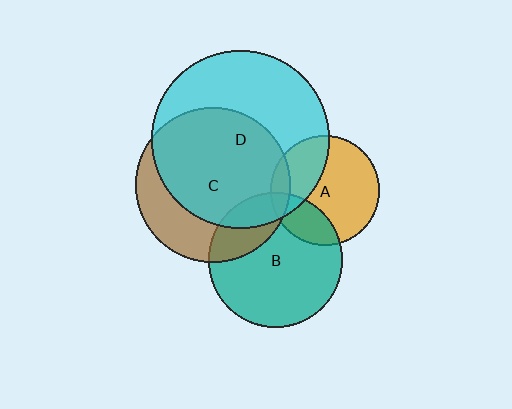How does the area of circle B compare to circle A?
Approximately 1.5 times.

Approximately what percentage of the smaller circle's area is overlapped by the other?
Approximately 70%.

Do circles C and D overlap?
Yes.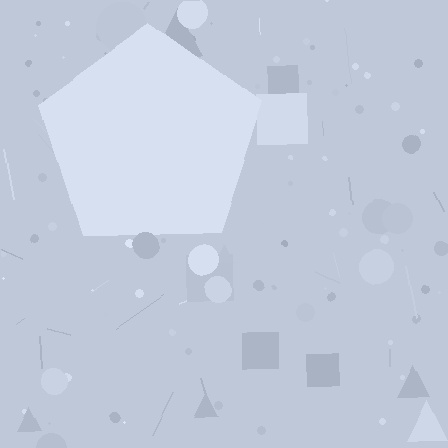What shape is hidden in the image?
A pentagon is hidden in the image.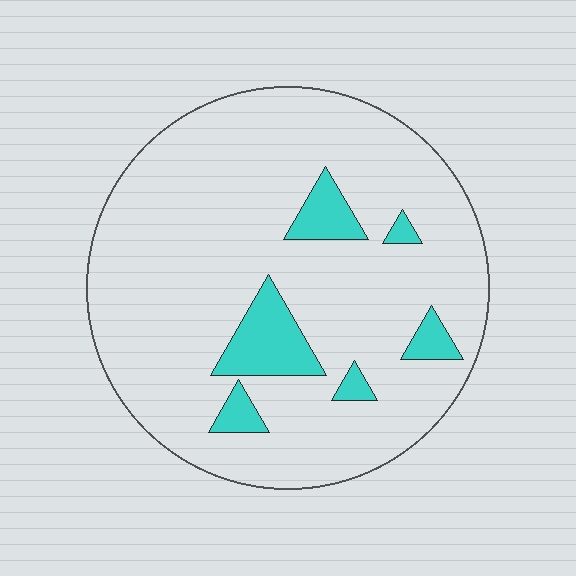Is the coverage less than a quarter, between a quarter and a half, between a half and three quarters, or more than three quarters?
Less than a quarter.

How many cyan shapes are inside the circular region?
6.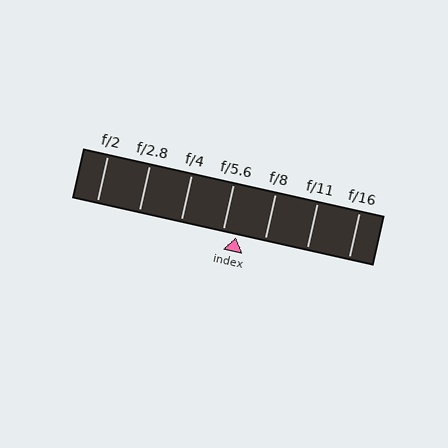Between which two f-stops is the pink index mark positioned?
The index mark is between f/5.6 and f/8.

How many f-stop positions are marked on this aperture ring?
There are 7 f-stop positions marked.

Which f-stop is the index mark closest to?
The index mark is closest to f/5.6.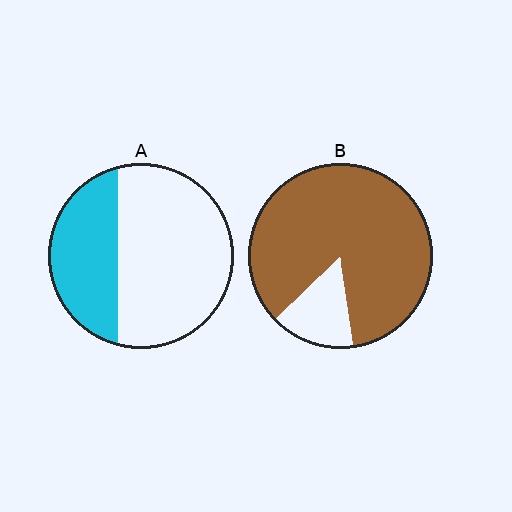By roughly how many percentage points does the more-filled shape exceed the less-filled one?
By roughly 50 percentage points (B over A).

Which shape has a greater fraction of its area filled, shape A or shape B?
Shape B.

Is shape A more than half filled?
No.